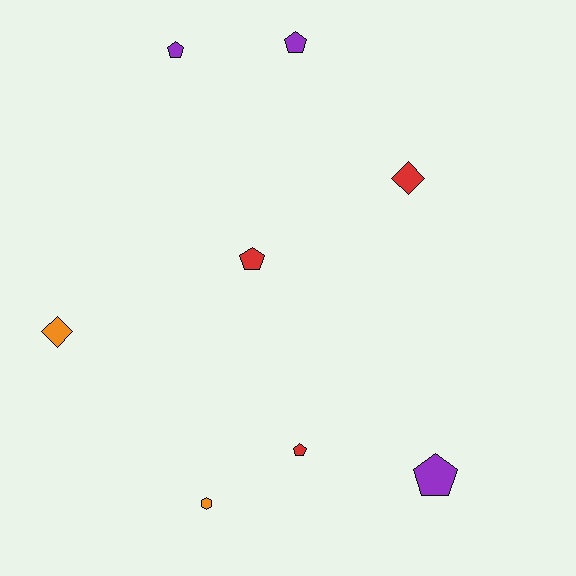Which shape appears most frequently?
Pentagon, with 5 objects.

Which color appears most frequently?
Purple, with 3 objects.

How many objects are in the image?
There are 8 objects.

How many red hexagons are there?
There are no red hexagons.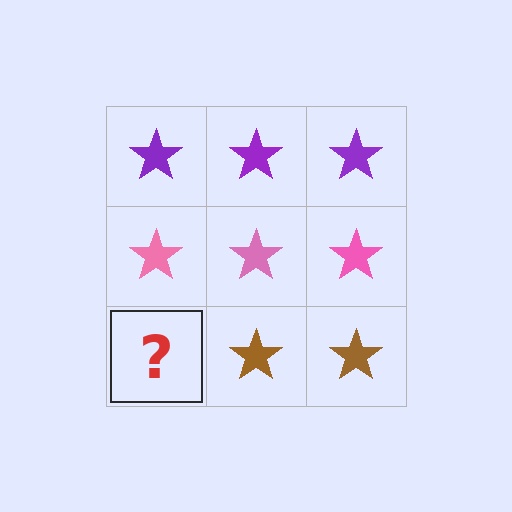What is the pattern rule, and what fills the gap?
The rule is that each row has a consistent color. The gap should be filled with a brown star.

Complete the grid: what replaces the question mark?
The question mark should be replaced with a brown star.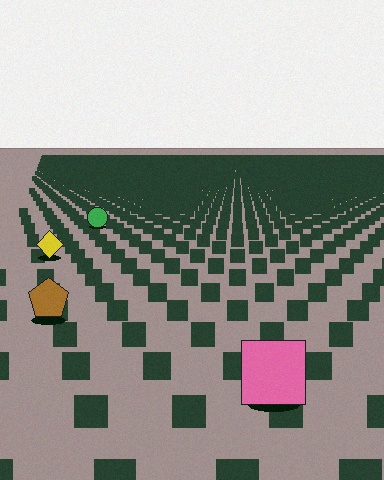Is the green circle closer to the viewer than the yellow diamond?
No. The yellow diamond is closer — you can tell from the texture gradient: the ground texture is coarser near it.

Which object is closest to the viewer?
The pink square is closest. The texture marks near it are larger and more spread out.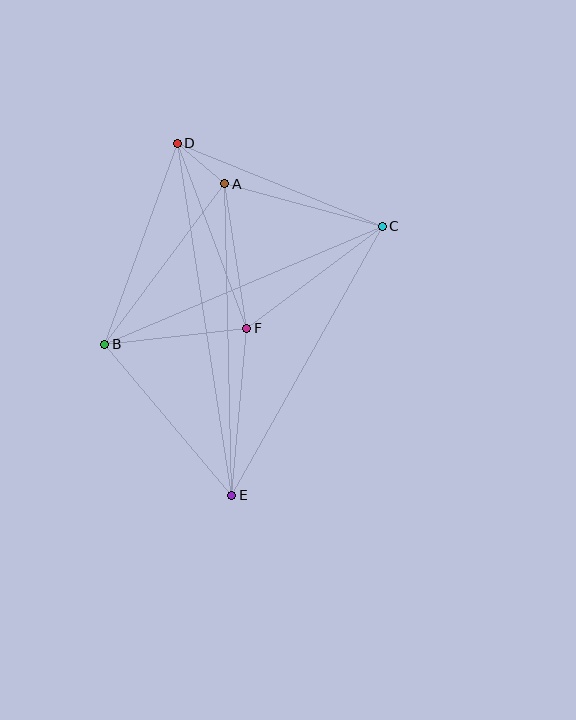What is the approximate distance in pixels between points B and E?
The distance between B and E is approximately 197 pixels.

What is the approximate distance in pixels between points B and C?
The distance between B and C is approximately 301 pixels.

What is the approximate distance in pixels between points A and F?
The distance between A and F is approximately 146 pixels.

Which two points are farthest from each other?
Points D and E are farthest from each other.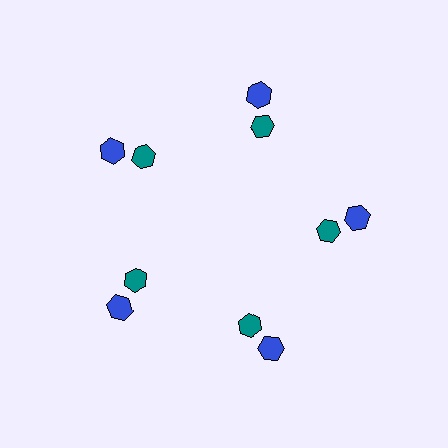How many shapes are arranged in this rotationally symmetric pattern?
There are 10 shapes, arranged in 5 groups of 2.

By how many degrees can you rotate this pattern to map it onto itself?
The pattern maps onto itself every 72 degrees of rotation.